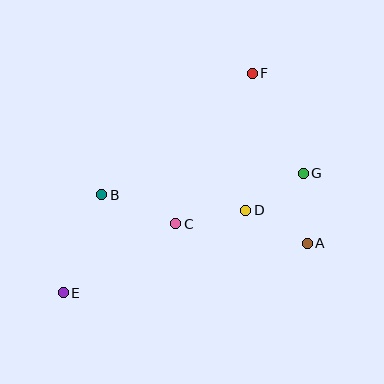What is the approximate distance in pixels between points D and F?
The distance between D and F is approximately 137 pixels.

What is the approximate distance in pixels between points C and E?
The distance between C and E is approximately 132 pixels.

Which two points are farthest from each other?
Points E and F are farthest from each other.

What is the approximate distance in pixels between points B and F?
The distance between B and F is approximately 193 pixels.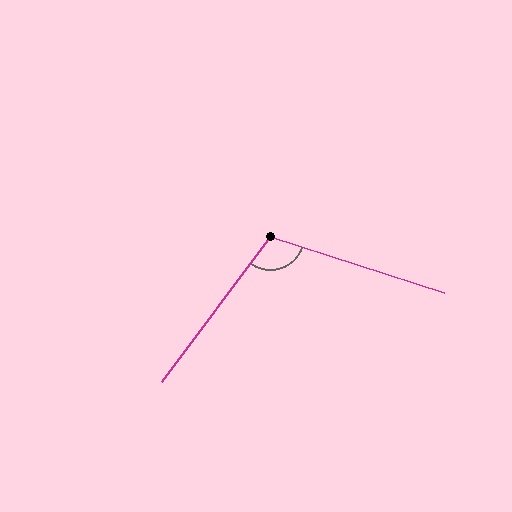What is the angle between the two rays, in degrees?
Approximately 109 degrees.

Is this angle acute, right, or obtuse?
It is obtuse.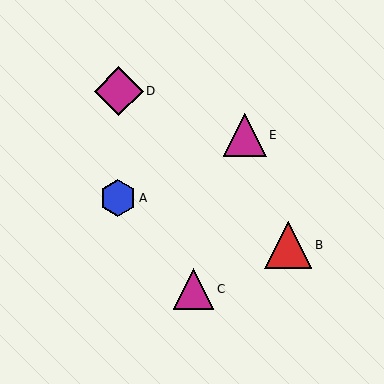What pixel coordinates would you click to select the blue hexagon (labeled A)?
Click at (118, 198) to select the blue hexagon A.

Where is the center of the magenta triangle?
The center of the magenta triangle is at (245, 135).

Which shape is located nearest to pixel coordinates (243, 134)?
The magenta triangle (labeled E) at (245, 135) is nearest to that location.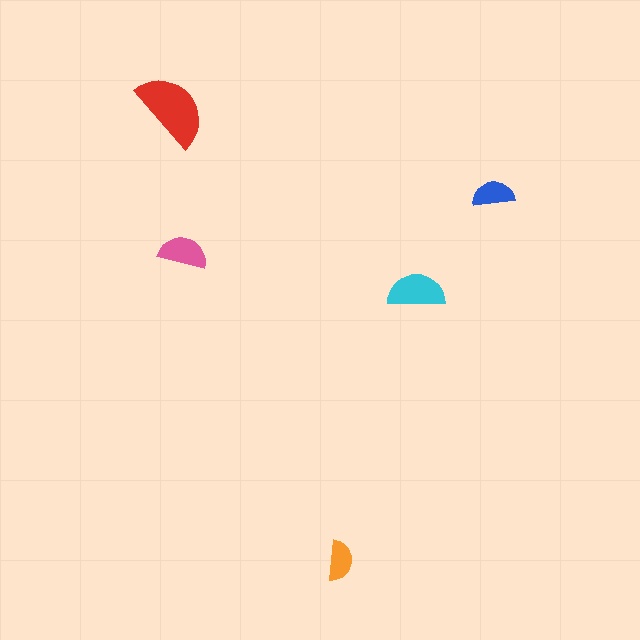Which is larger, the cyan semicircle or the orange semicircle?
The cyan one.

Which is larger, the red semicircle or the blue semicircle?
The red one.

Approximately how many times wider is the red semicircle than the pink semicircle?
About 1.5 times wider.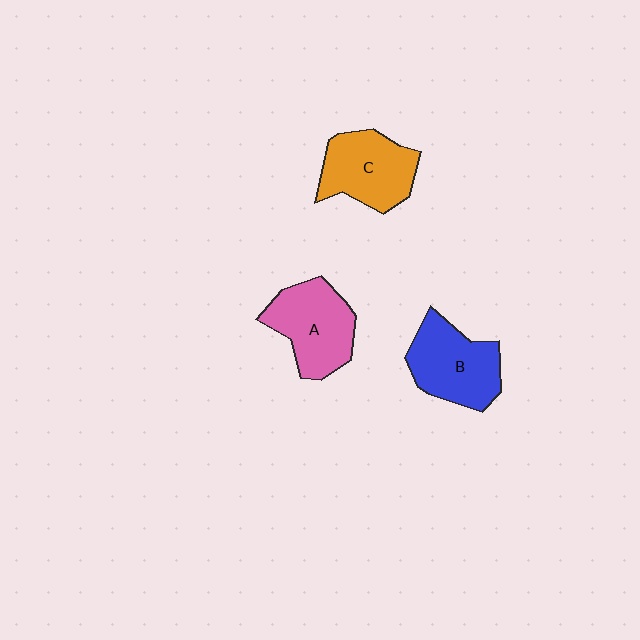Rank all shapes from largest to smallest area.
From largest to smallest: B (blue), A (pink), C (orange).